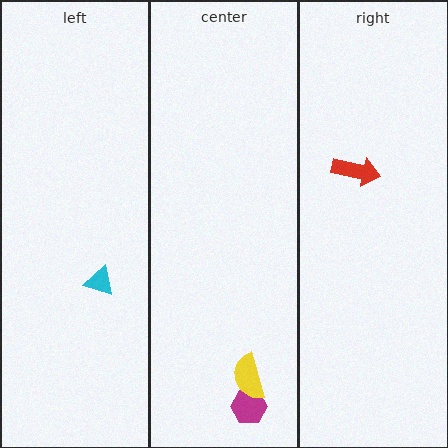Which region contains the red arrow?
The right region.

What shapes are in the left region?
The cyan triangle.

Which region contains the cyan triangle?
The left region.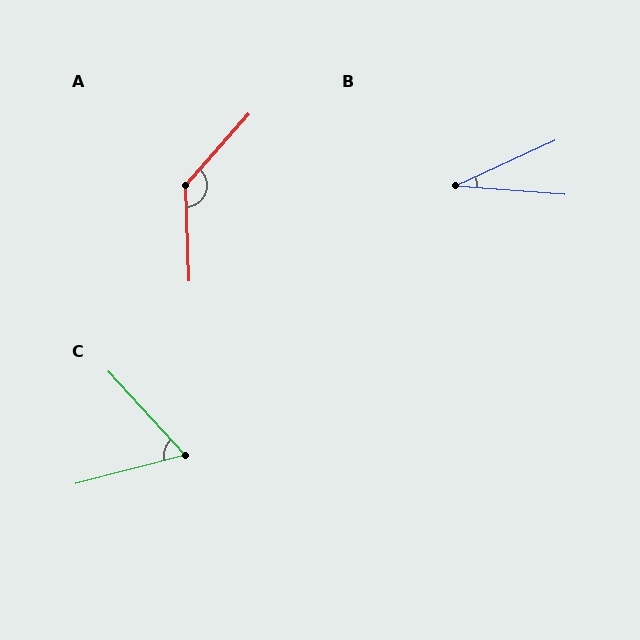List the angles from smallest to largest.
B (29°), C (62°), A (136°).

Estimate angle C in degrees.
Approximately 62 degrees.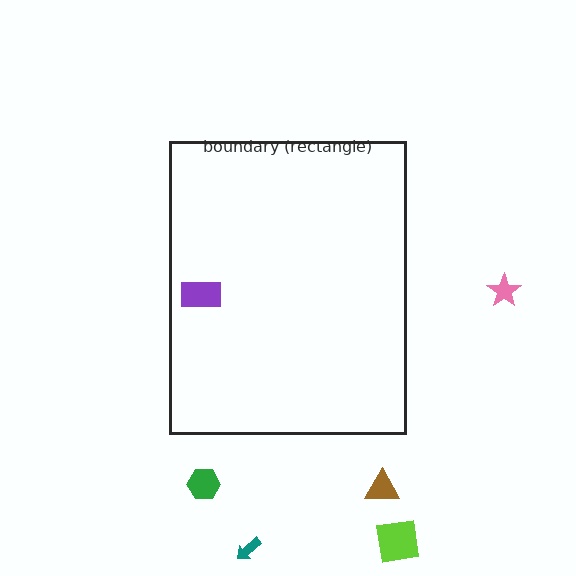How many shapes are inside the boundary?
1 inside, 5 outside.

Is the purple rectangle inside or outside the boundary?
Inside.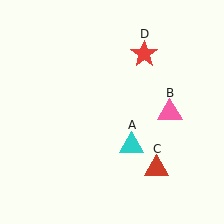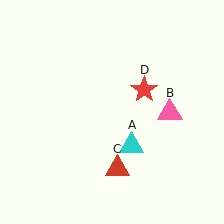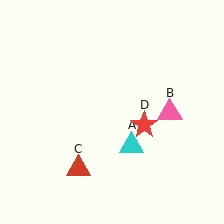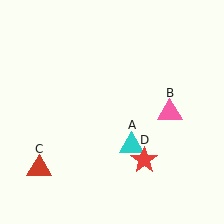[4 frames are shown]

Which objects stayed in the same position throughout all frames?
Cyan triangle (object A) and pink triangle (object B) remained stationary.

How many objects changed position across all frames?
2 objects changed position: red triangle (object C), red star (object D).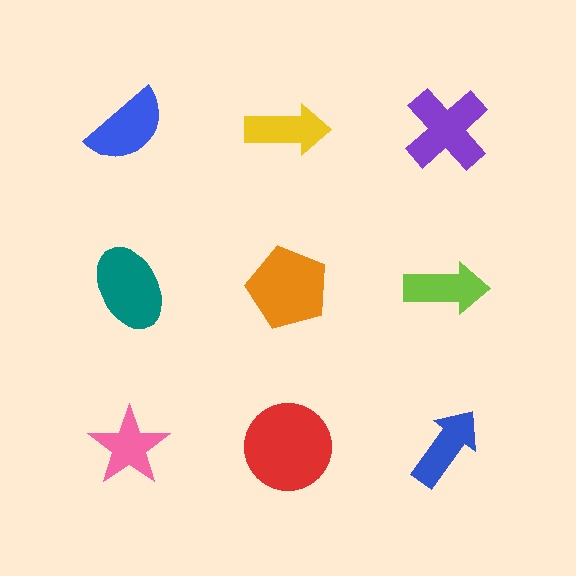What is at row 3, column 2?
A red circle.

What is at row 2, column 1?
A teal ellipse.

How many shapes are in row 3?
3 shapes.